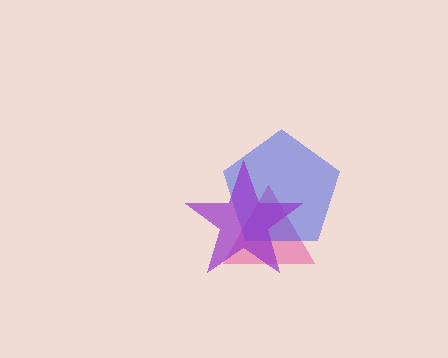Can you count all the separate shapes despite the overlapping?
Yes, there are 3 separate shapes.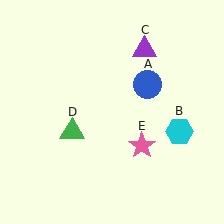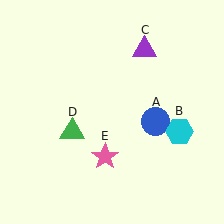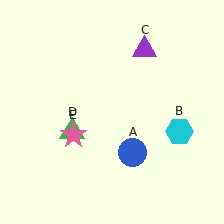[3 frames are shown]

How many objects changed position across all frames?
2 objects changed position: blue circle (object A), pink star (object E).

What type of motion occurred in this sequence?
The blue circle (object A), pink star (object E) rotated clockwise around the center of the scene.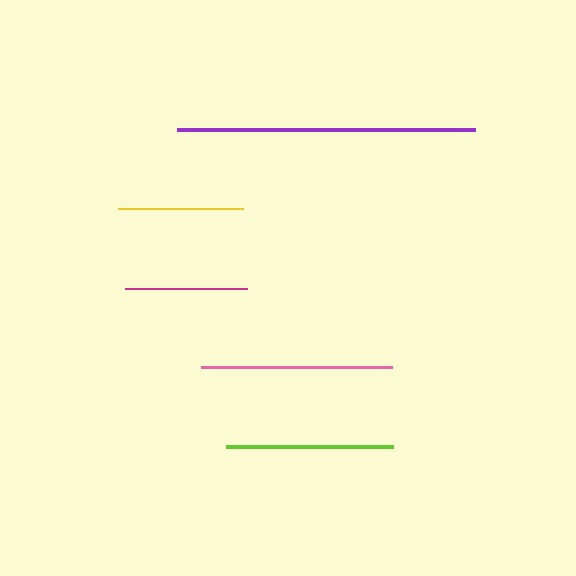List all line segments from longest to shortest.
From longest to shortest: purple, pink, lime, yellow, magenta.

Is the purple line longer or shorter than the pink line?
The purple line is longer than the pink line.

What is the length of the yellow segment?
The yellow segment is approximately 125 pixels long.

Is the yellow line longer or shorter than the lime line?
The lime line is longer than the yellow line.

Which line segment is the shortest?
The magenta line is the shortest at approximately 122 pixels.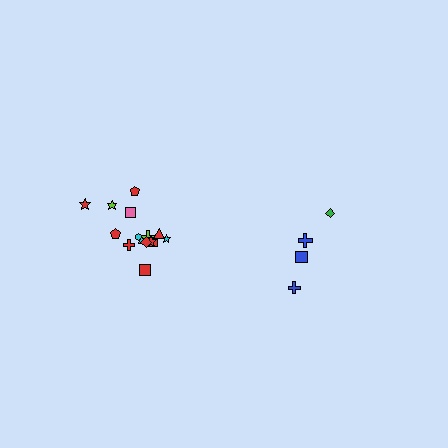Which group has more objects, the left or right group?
The left group.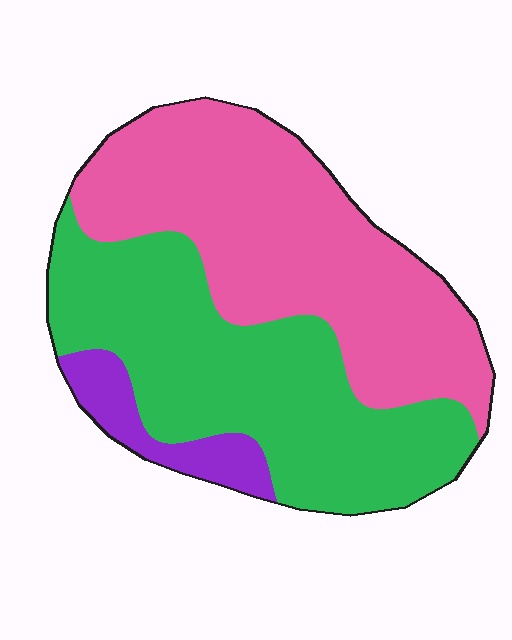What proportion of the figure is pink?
Pink takes up about one half (1/2) of the figure.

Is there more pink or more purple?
Pink.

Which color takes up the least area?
Purple, at roughly 10%.